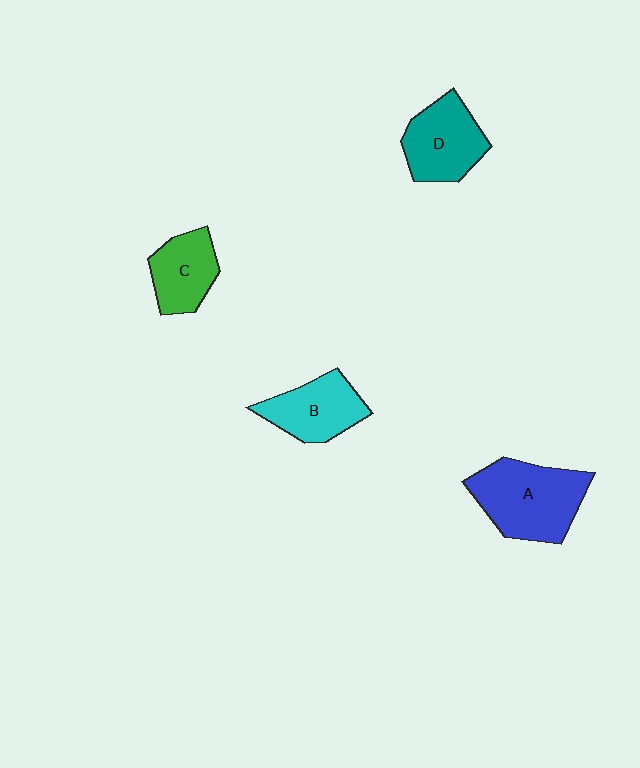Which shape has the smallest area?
Shape C (green).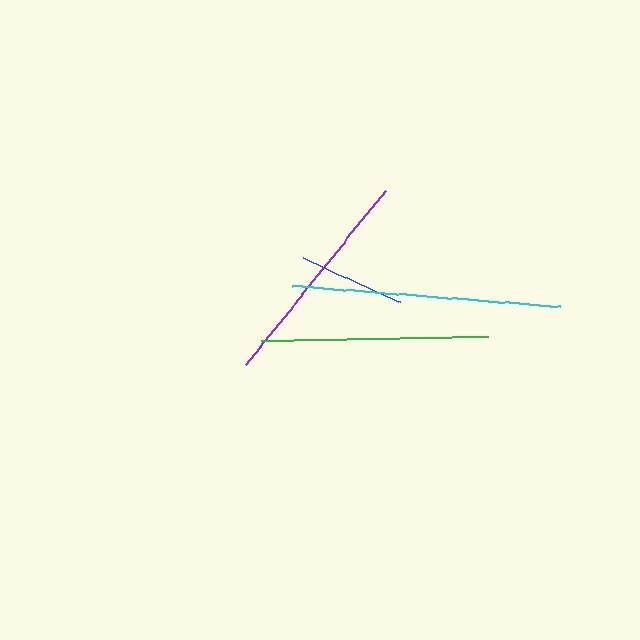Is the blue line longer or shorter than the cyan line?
The cyan line is longer than the blue line.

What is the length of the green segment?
The green segment is approximately 227 pixels long.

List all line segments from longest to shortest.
From longest to shortest: cyan, green, purple, blue.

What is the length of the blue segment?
The blue segment is approximately 107 pixels long.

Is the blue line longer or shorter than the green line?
The green line is longer than the blue line.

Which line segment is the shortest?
The blue line is the shortest at approximately 107 pixels.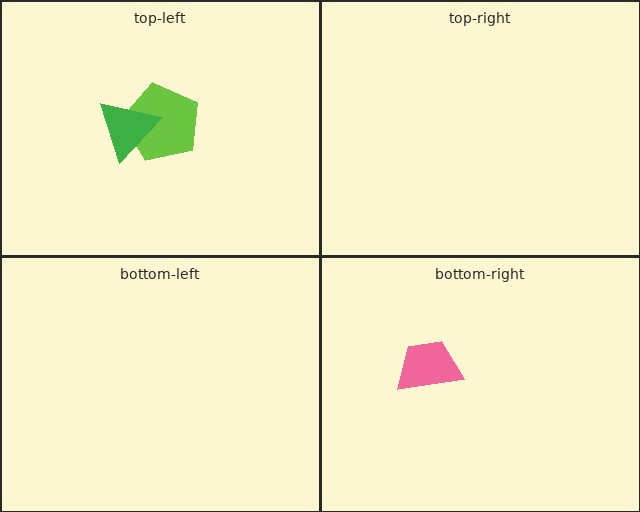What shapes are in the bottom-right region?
The pink trapezoid.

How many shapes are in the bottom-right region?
1.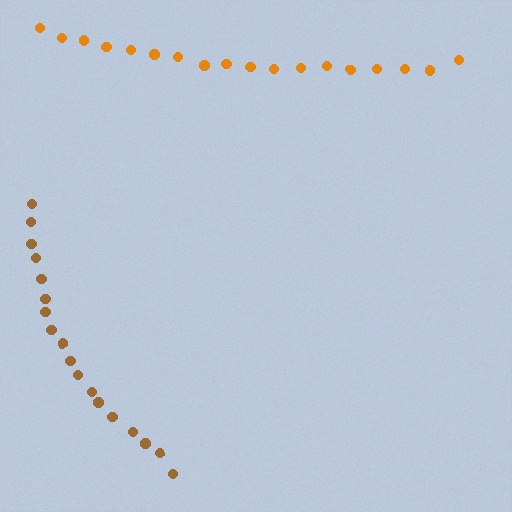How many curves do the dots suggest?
There are 2 distinct paths.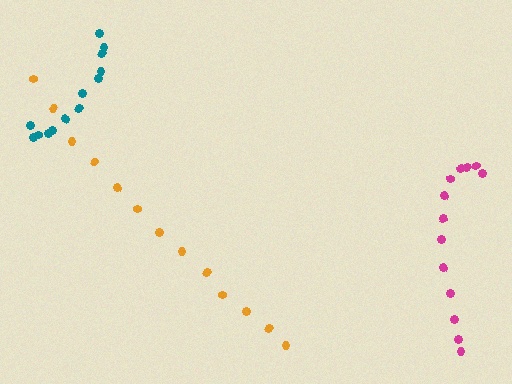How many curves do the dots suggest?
There are 3 distinct paths.